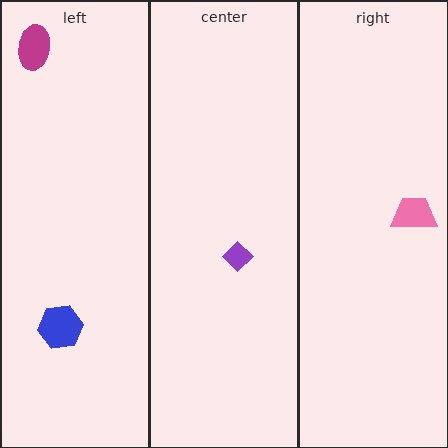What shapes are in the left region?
The magenta ellipse, the blue hexagon.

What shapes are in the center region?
The purple diamond.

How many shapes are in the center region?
1.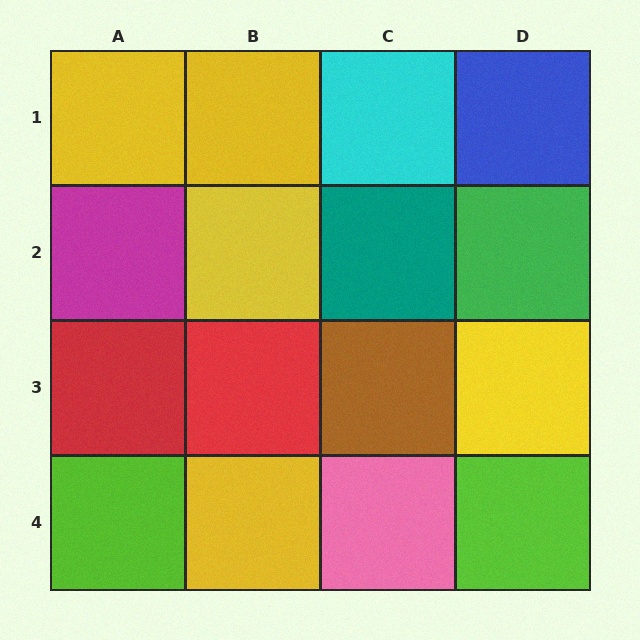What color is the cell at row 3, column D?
Yellow.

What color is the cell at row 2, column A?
Magenta.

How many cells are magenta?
1 cell is magenta.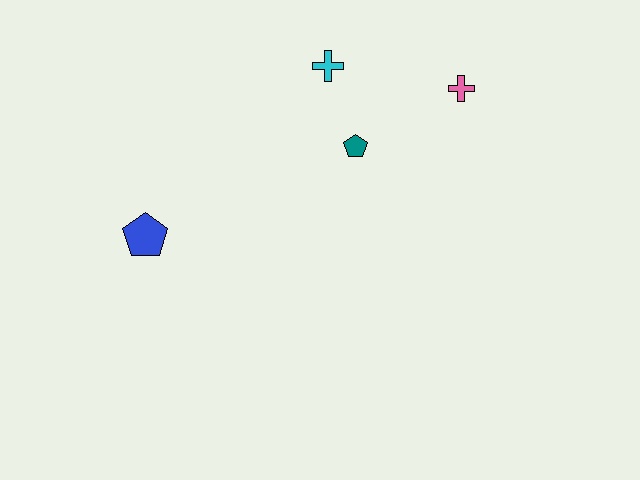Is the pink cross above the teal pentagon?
Yes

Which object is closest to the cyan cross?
The teal pentagon is closest to the cyan cross.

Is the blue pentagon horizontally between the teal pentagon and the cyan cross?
No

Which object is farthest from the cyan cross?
The blue pentagon is farthest from the cyan cross.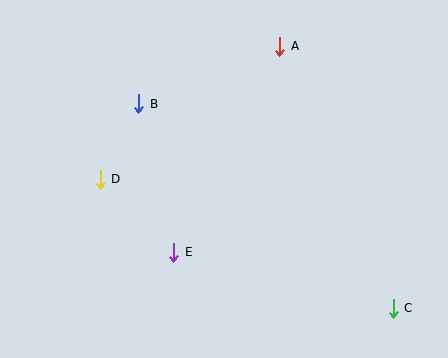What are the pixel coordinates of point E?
Point E is at (174, 252).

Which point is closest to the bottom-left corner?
Point E is closest to the bottom-left corner.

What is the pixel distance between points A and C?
The distance between A and C is 285 pixels.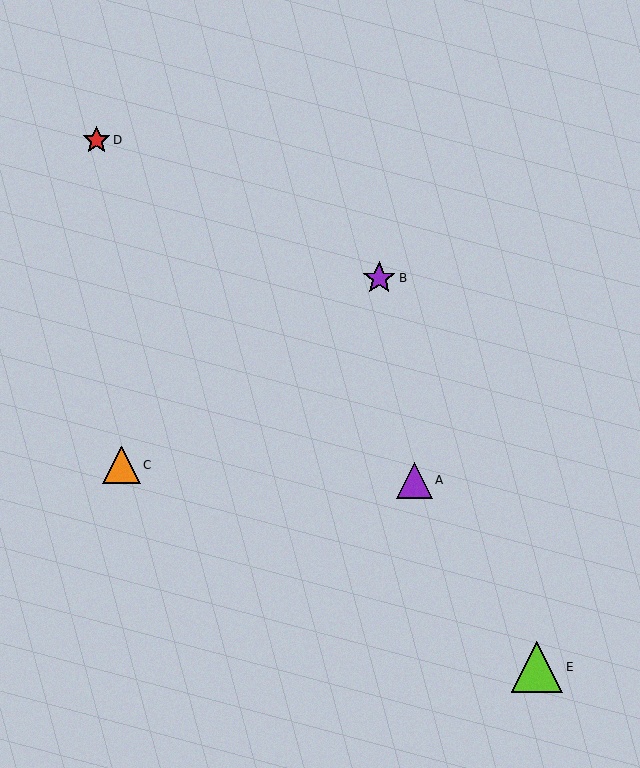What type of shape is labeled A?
Shape A is a purple triangle.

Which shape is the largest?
The lime triangle (labeled E) is the largest.